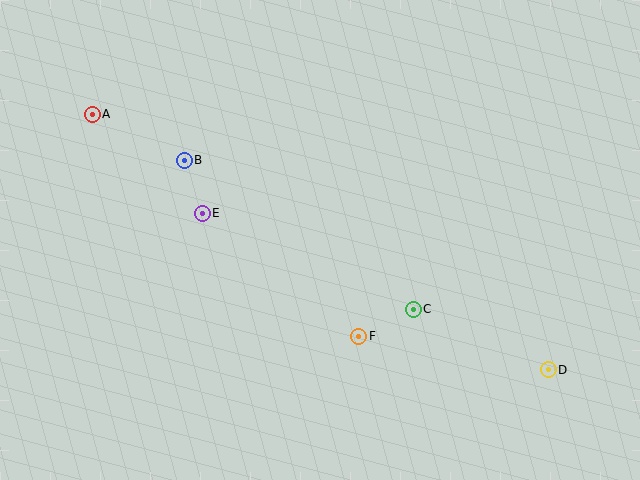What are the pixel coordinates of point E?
Point E is at (202, 213).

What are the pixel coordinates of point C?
Point C is at (413, 309).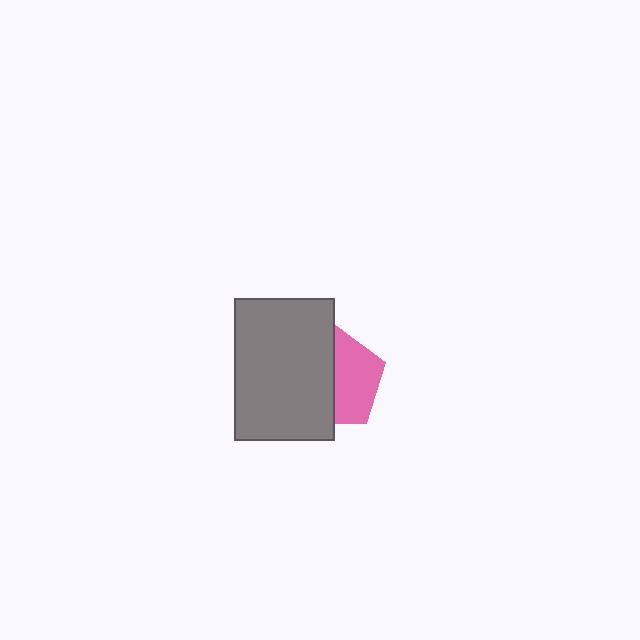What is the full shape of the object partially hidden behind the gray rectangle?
The partially hidden object is a pink pentagon.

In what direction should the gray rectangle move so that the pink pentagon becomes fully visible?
The gray rectangle should move left. That is the shortest direction to clear the overlap and leave the pink pentagon fully visible.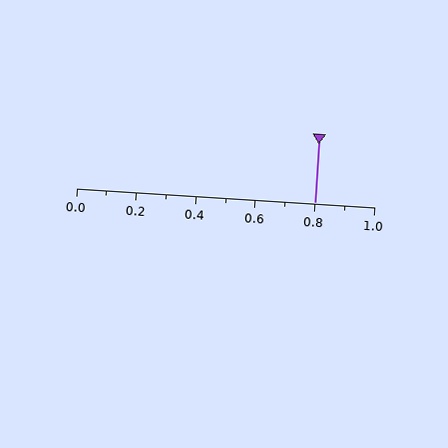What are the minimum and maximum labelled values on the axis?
The axis runs from 0.0 to 1.0.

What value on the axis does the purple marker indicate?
The marker indicates approximately 0.8.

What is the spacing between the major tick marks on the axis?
The major ticks are spaced 0.2 apart.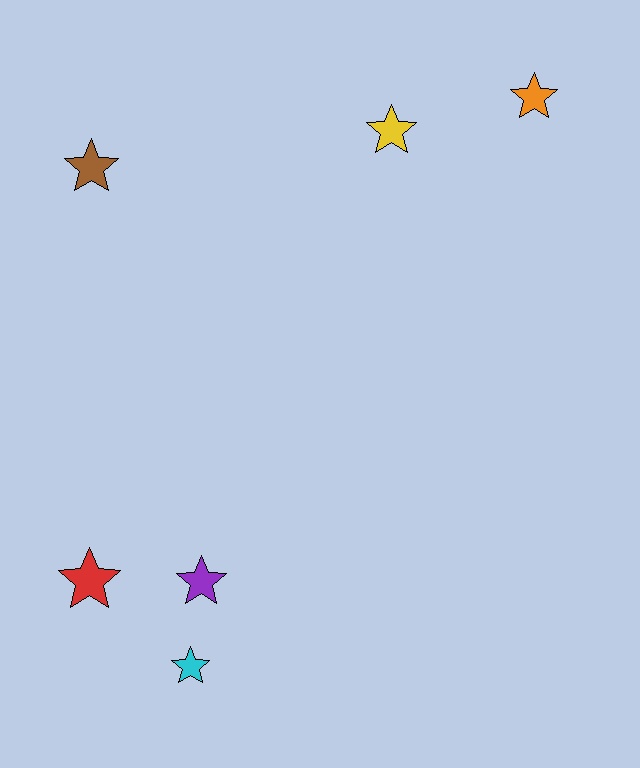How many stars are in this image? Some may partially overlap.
There are 6 stars.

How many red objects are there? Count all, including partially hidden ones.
There is 1 red object.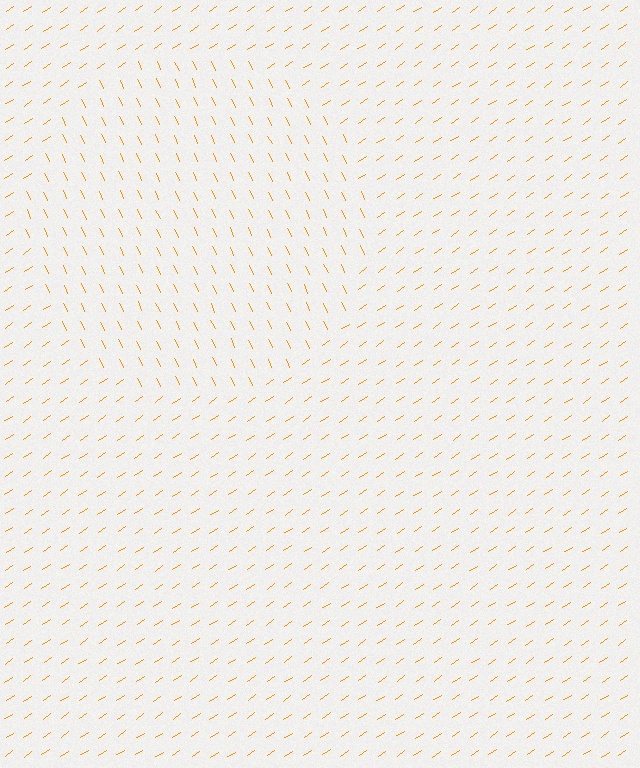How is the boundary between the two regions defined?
The boundary is defined purely by a change in line orientation (approximately 81 degrees difference). All lines are the same color and thickness.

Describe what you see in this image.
The image is filled with small orange line segments. A circle region in the image has lines oriented differently from the surrounding lines, creating a visible texture boundary.